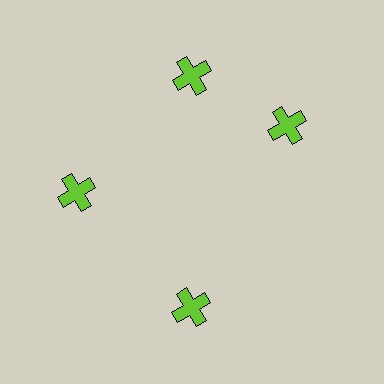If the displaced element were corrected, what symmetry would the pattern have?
It would have 4-fold rotational symmetry — the pattern would map onto itself every 90 degrees.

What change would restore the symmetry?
The symmetry would be restored by rotating it back into even spacing with its neighbors so that all 4 crosses sit at equal angles and equal distance from the center.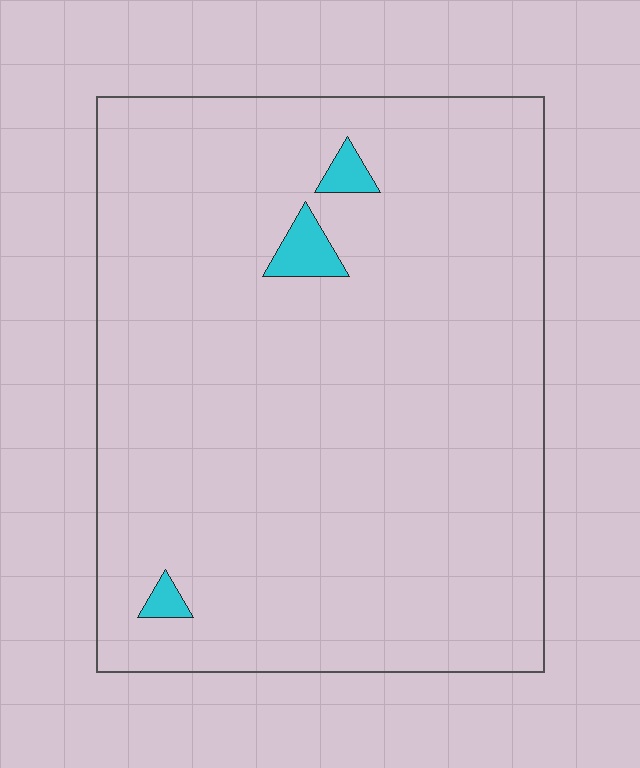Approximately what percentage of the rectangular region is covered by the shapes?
Approximately 5%.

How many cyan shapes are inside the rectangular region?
3.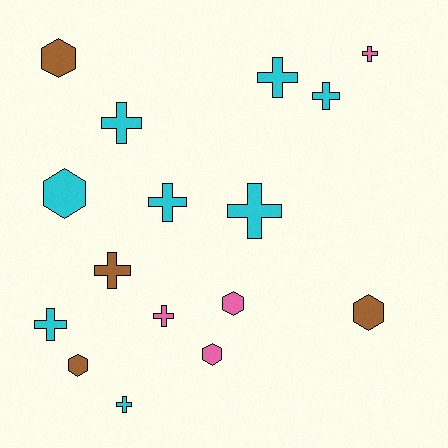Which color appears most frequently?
Cyan, with 8 objects.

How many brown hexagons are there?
There are 3 brown hexagons.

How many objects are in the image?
There are 16 objects.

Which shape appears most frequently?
Cross, with 10 objects.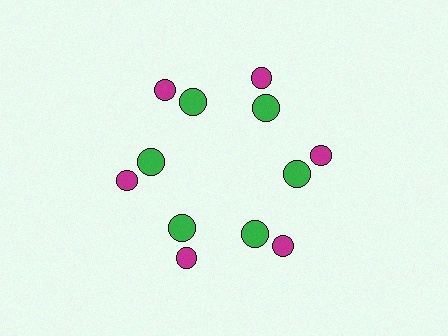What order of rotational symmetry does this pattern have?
This pattern has 6-fold rotational symmetry.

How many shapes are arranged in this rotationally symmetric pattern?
There are 12 shapes, arranged in 6 groups of 2.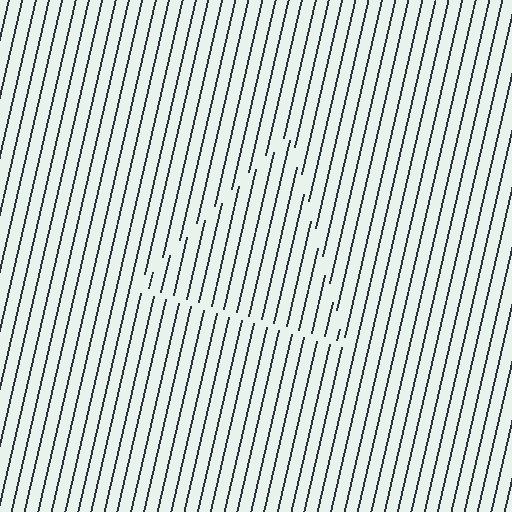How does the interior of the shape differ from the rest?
The interior of the shape contains the same grating, shifted by half a period — the contour is defined by the phase discontinuity where line-ends from the inner and outer gratings abut.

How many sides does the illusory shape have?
3 sides — the line-ends trace a triangle.